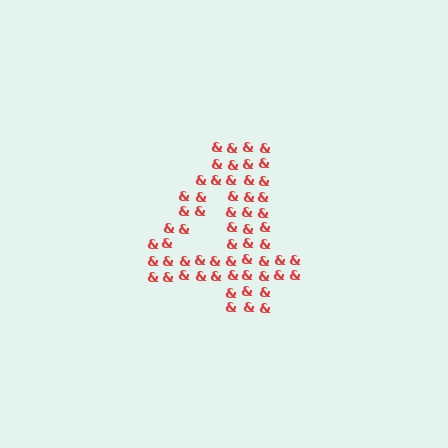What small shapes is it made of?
It is made of small ampersands.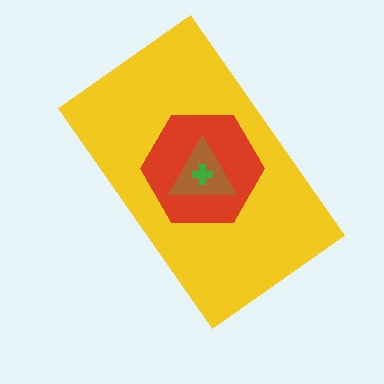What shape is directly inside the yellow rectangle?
The red hexagon.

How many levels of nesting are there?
4.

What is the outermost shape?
The yellow rectangle.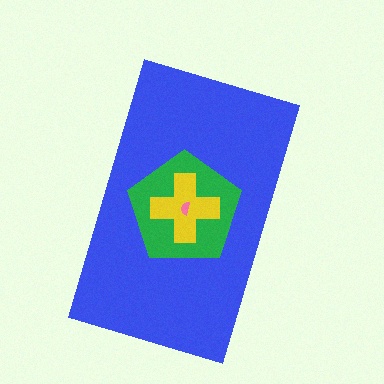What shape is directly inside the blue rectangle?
The green pentagon.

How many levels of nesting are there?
4.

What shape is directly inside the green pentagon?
The yellow cross.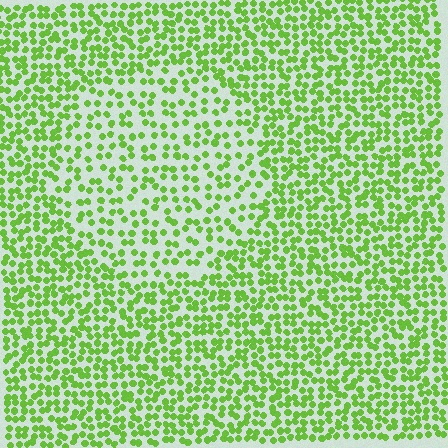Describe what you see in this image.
The image contains small lime elements arranged at two different densities. A circle-shaped region is visible where the elements are less densely packed than the surrounding area.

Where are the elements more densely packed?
The elements are more densely packed outside the circle boundary.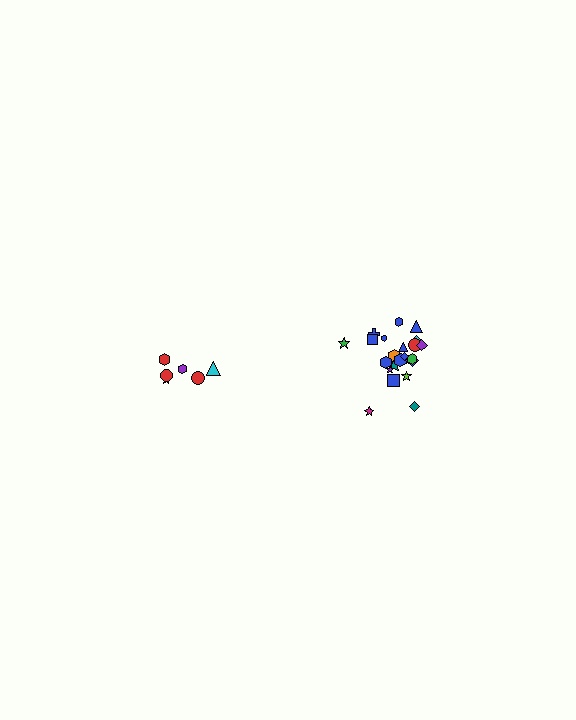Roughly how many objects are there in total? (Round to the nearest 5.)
Roughly 30 objects in total.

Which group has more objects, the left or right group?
The right group.